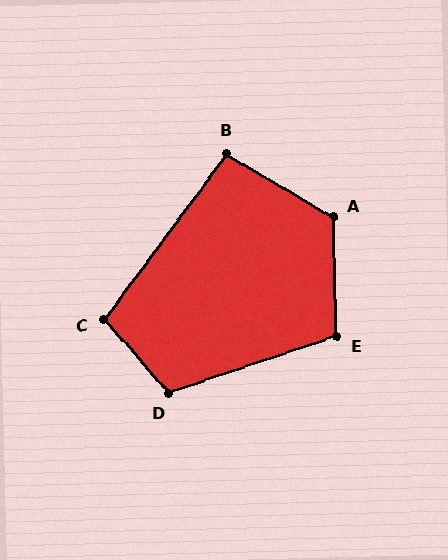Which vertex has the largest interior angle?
A, at approximately 122 degrees.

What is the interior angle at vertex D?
Approximately 112 degrees (obtuse).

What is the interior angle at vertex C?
Approximately 103 degrees (obtuse).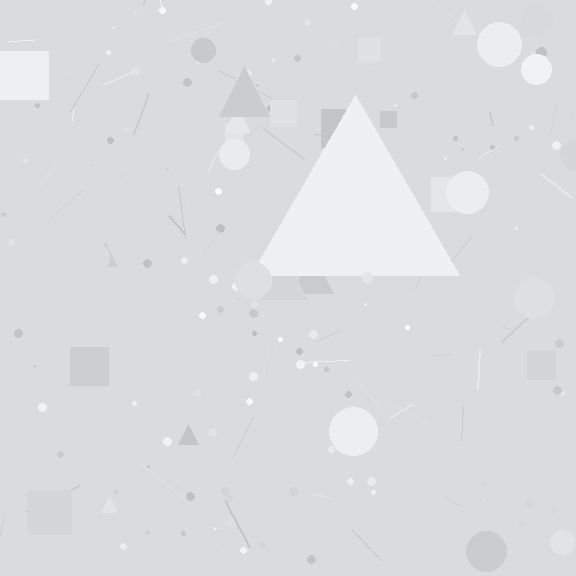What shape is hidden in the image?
A triangle is hidden in the image.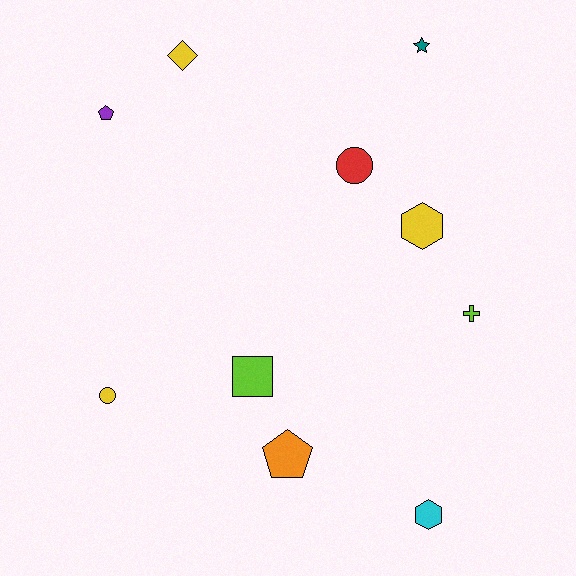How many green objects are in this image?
There are no green objects.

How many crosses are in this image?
There is 1 cross.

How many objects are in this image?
There are 10 objects.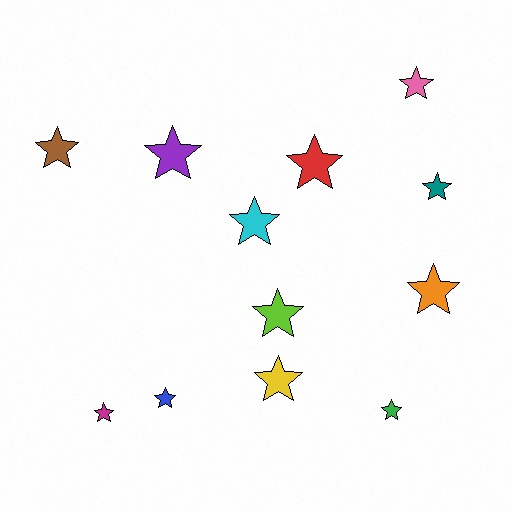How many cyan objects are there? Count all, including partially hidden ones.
There is 1 cyan object.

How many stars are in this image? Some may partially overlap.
There are 12 stars.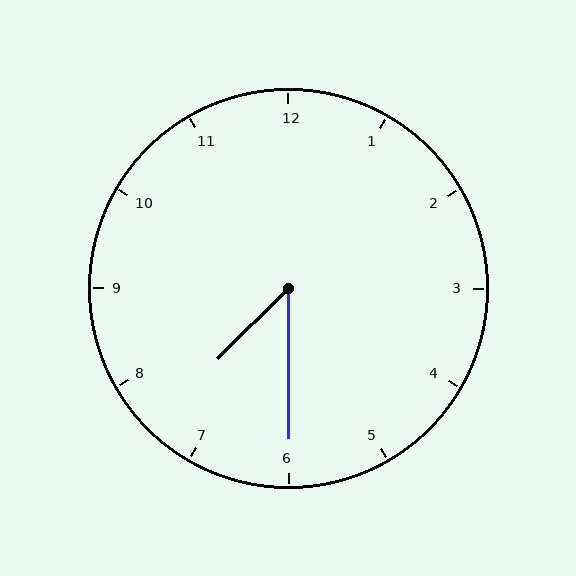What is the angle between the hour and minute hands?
Approximately 45 degrees.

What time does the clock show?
7:30.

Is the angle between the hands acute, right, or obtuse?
It is acute.